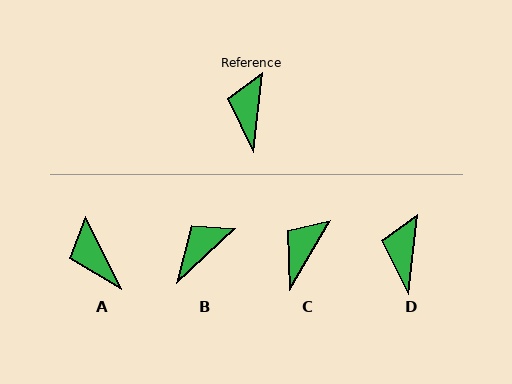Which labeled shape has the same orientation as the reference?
D.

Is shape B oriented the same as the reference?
No, it is off by about 40 degrees.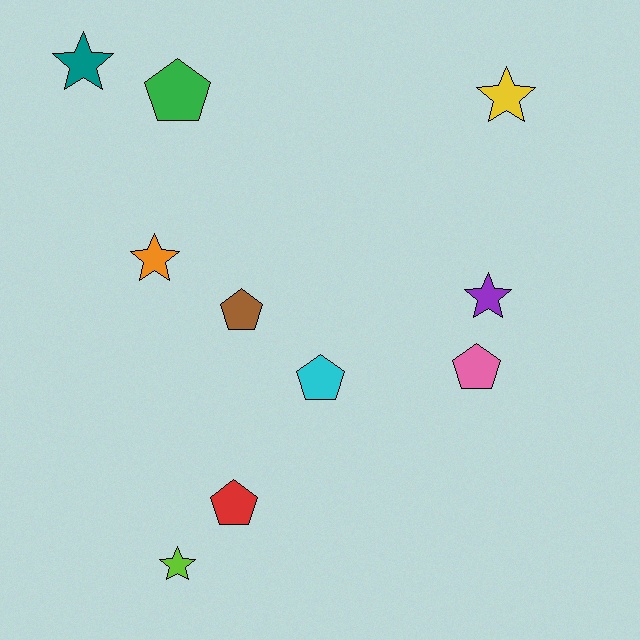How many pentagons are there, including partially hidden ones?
There are 5 pentagons.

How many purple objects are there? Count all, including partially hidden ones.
There is 1 purple object.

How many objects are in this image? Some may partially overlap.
There are 10 objects.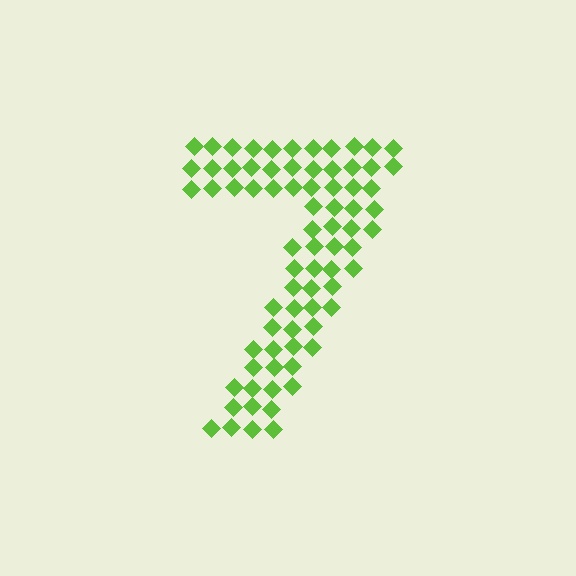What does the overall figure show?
The overall figure shows the digit 7.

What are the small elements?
The small elements are diamonds.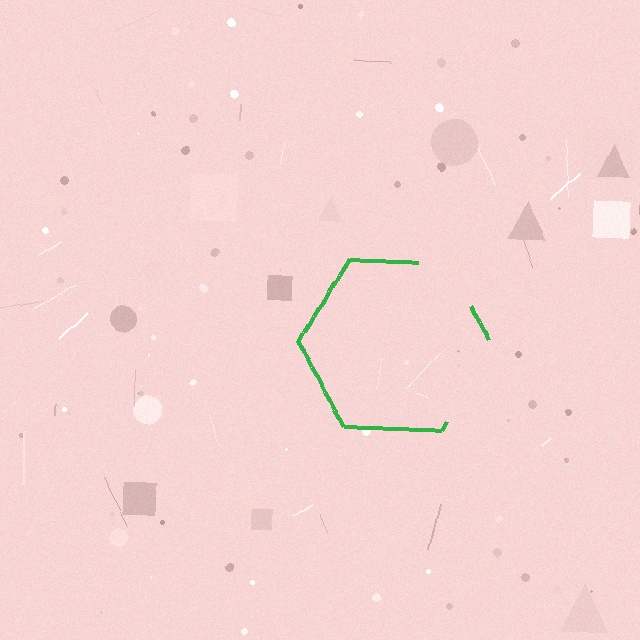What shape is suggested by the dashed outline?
The dashed outline suggests a hexagon.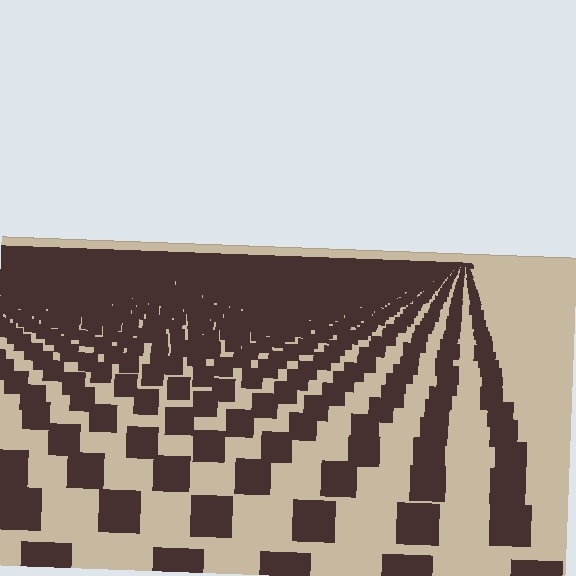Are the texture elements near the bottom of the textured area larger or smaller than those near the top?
Larger. Near the bottom, elements are closer to the viewer and appear at a bigger on-screen size.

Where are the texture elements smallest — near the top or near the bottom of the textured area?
Near the top.